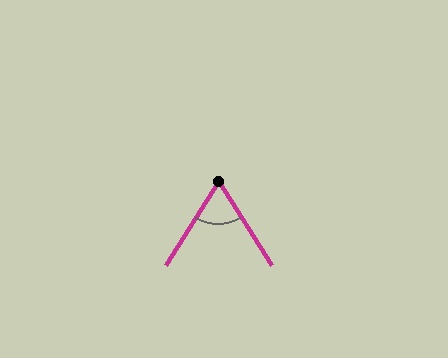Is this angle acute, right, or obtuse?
It is acute.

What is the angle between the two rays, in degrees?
Approximately 64 degrees.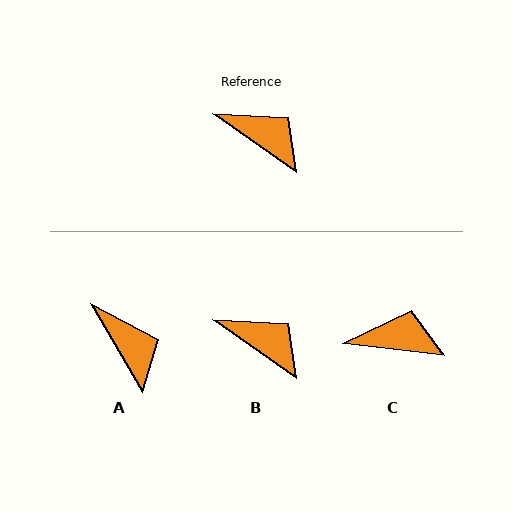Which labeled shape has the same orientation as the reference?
B.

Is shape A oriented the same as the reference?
No, it is off by about 25 degrees.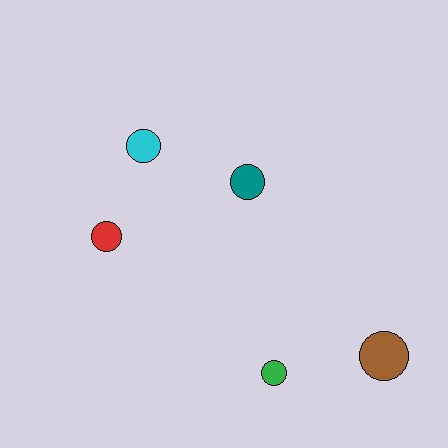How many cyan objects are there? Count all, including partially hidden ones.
There is 1 cyan object.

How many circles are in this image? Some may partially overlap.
There are 5 circles.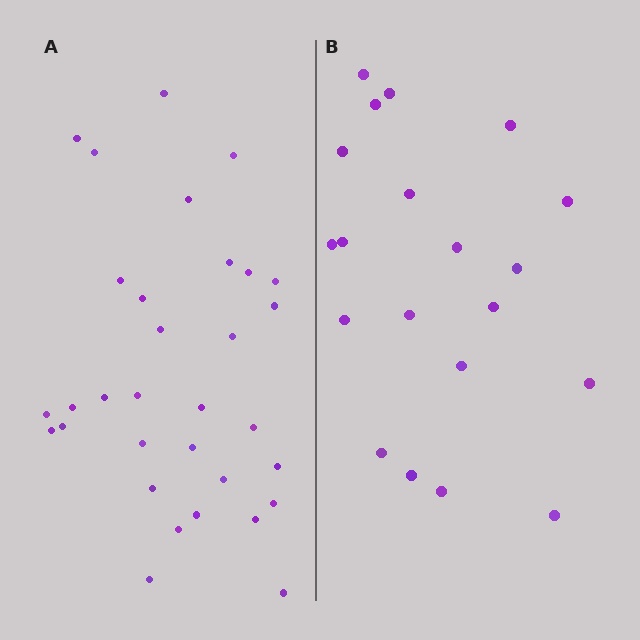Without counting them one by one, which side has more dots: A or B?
Region A (the left region) has more dots.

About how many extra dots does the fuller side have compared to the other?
Region A has roughly 12 or so more dots than region B.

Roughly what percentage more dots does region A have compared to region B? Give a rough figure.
About 60% more.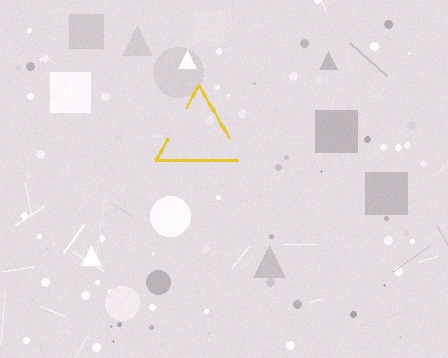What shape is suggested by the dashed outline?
The dashed outline suggests a triangle.